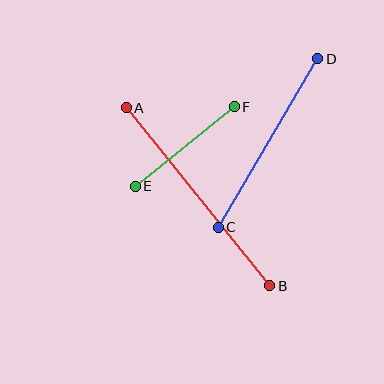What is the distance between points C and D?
The distance is approximately 195 pixels.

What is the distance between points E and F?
The distance is approximately 127 pixels.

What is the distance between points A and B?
The distance is approximately 228 pixels.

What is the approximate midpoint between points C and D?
The midpoint is at approximately (268, 143) pixels.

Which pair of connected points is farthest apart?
Points A and B are farthest apart.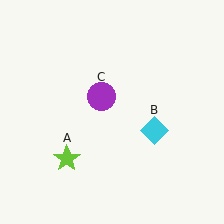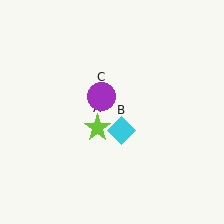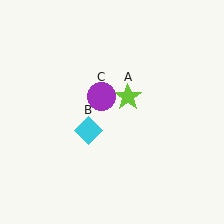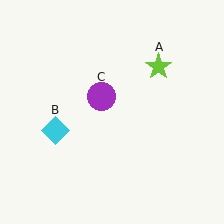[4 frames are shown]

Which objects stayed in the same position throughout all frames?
Purple circle (object C) remained stationary.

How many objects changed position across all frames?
2 objects changed position: lime star (object A), cyan diamond (object B).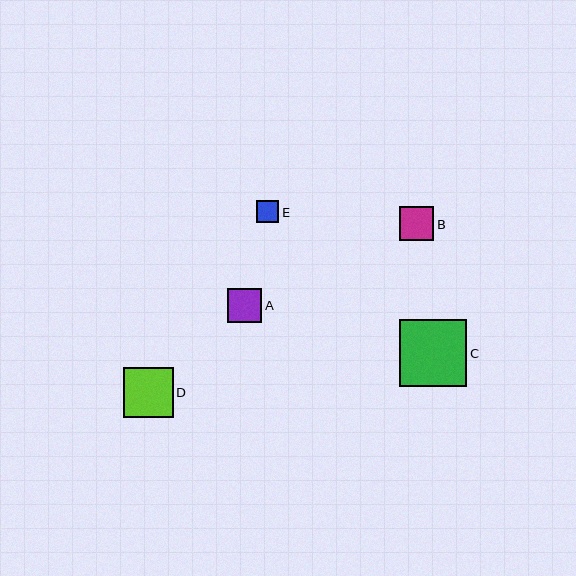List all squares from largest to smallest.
From largest to smallest: C, D, B, A, E.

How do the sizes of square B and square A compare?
Square B and square A are approximately the same size.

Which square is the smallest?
Square E is the smallest with a size of approximately 22 pixels.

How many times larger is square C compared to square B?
Square C is approximately 2.0 times the size of square B.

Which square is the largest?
Square C is the largest with a size of approximately 67 pixels.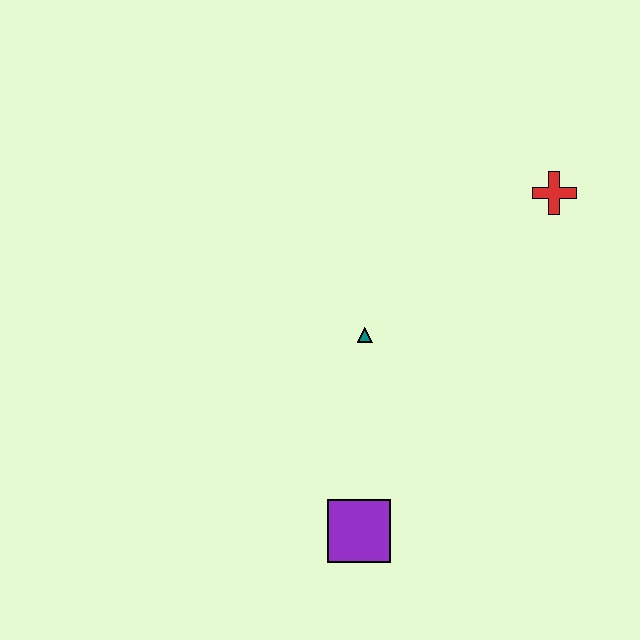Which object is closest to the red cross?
The teal triangle is closest to the red cross.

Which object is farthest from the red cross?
The purple square is farthest from the red cross.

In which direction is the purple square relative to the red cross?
The purple square is below the red cross.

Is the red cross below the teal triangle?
No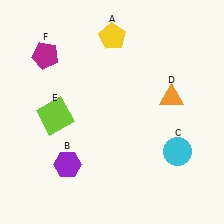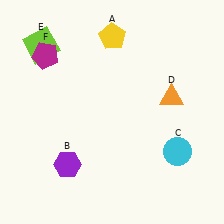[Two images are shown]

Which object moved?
The lime square (E) moved up.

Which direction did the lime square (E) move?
The lime square (E) moved up.